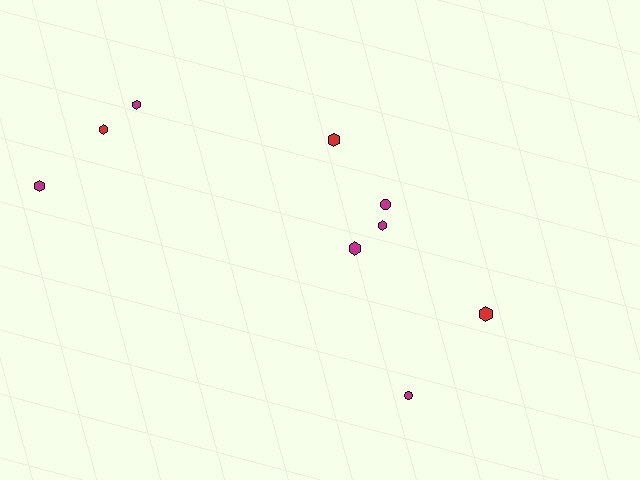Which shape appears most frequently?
Hexagon, with 7 objects.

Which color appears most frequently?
Magenta, with 6 objects.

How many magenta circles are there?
There are 2 magenta circles.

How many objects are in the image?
There are 9 objects.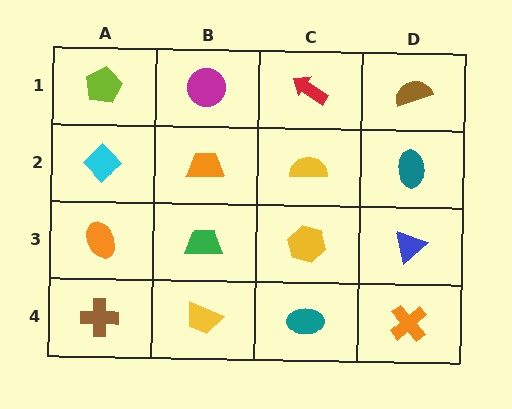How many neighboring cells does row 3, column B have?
4.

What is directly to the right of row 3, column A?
A green trapezoid.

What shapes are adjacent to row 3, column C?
A yellow semicircle (row 2, column C), a teal ellipse (row 4, column C), a green trapezoid (row 3, column B), a blue triangle (row 3, column D).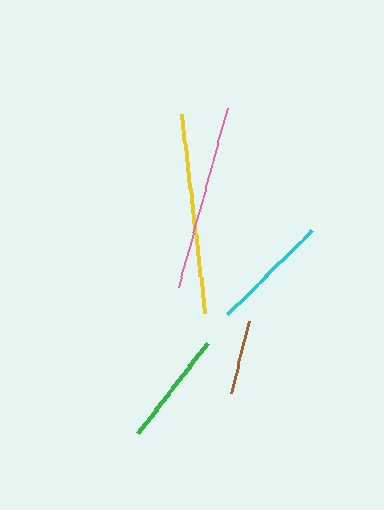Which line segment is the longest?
The yellow line is the longest at approximately 201 pixels.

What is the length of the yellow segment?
The yellow segment is approximately 201 pixels long.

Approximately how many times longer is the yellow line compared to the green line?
The yellow line is approximately 1.7 times the length of the green line.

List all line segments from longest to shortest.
From longest to shortest: yellow, pink, cyan, green, brown.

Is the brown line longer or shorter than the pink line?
The pink line is longer than the brown line.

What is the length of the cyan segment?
The cyan segment is approximately 119 pixels long.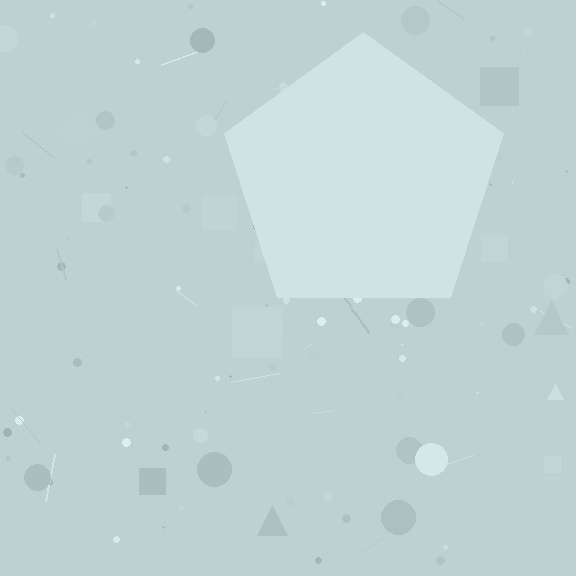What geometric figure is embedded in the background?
A pentagon is embedded in the background.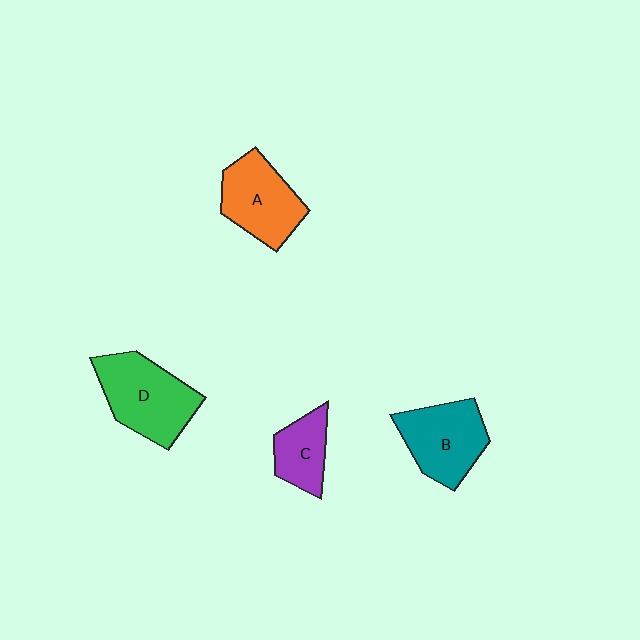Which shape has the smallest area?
Shape C (purple).